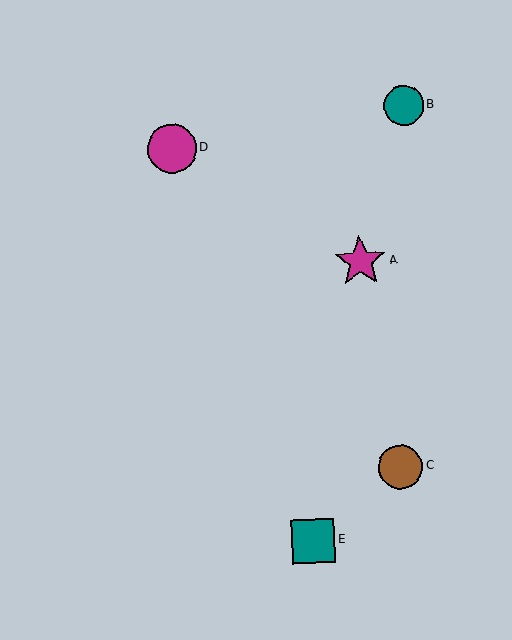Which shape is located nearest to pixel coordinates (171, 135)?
The magenta circle (labeled D) at (172, 149) is nearest to that location.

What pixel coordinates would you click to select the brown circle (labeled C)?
Click at (400, 467) to select the brown circle C.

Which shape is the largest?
The magenta star (labeled A) is the largest.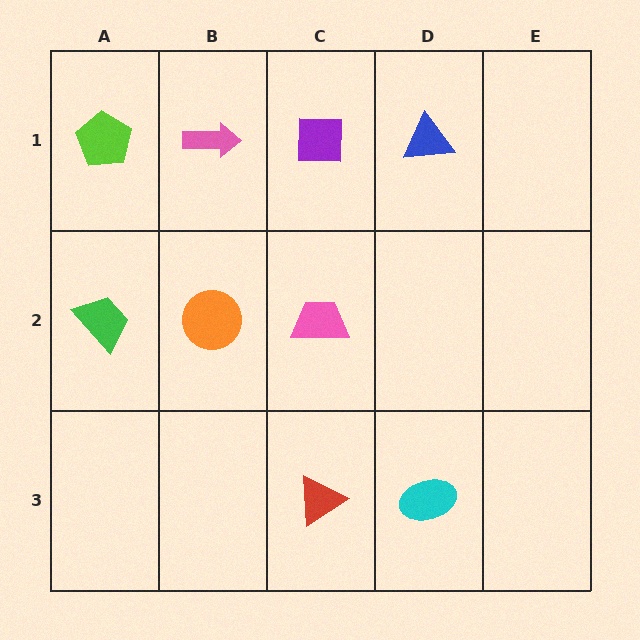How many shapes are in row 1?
4 shapes.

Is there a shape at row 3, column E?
No, that cell is empty.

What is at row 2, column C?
A pink trapezoid.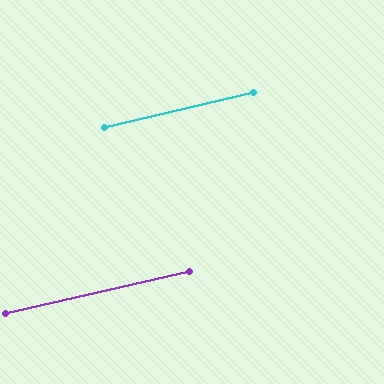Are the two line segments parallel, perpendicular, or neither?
Parallel — their directions differ by only 0.2°.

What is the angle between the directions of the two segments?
Approximately 0 degrees.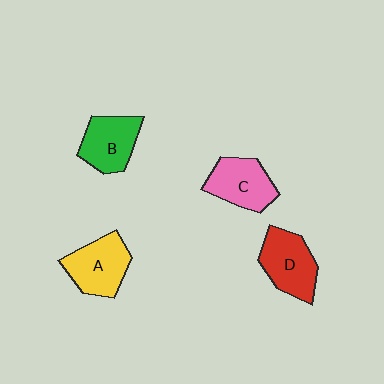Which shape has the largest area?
Shape D (red).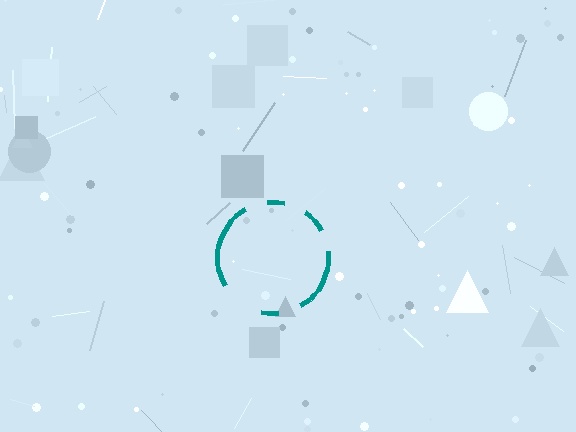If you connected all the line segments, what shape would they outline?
They would outline a circle.